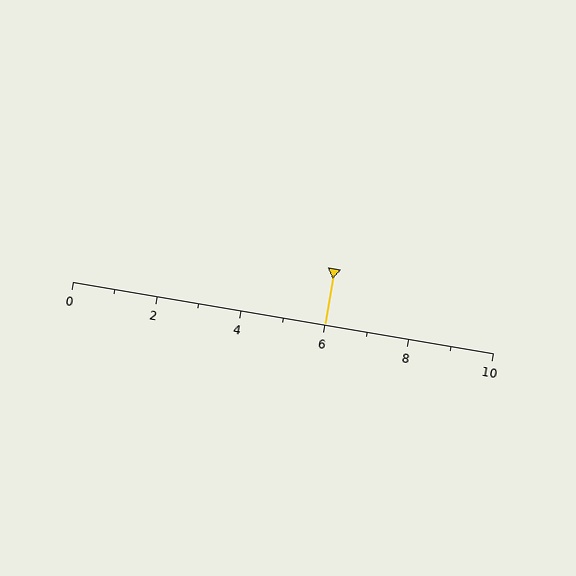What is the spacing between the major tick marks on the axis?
The major ticks are spaced 2 apart.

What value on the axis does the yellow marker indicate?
The marker indicates approximately 6.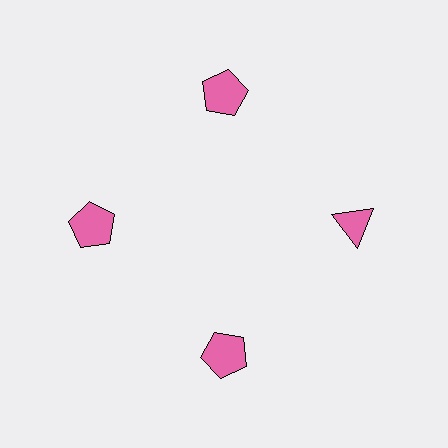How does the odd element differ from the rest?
It has a different shape: triangle instead of pentagon.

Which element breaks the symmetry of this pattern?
The pink triangle at roughly the 3 o'clock position breaks the symmetry. All other shapes are pink pentagons.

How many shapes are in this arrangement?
There are 4 shapes arranged in a ring pattern.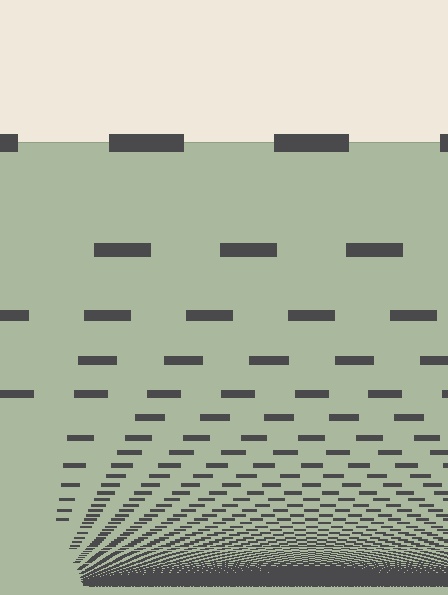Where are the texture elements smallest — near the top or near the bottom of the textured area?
Near the bottom.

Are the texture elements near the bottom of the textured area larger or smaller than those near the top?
Smaller. The gradient is inverted — elements near the bottom are smaller and denser.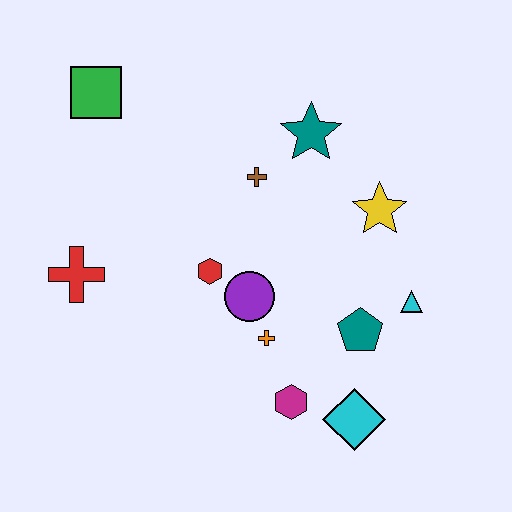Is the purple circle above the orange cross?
Yes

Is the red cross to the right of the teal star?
No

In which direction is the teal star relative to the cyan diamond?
The teal star is above the cyan diamond.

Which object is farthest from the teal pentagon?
The green square is farthest from the teal pentagon.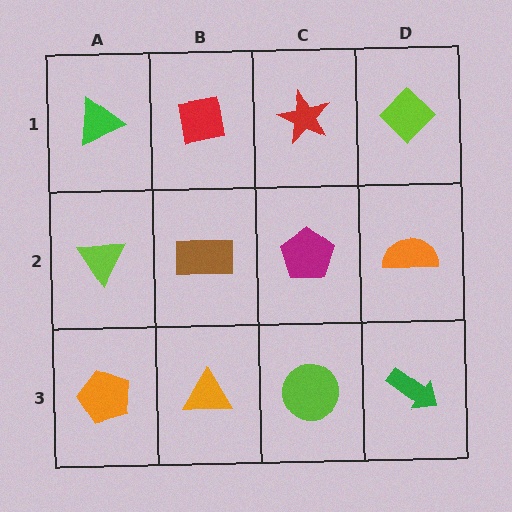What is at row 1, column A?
A green triangle.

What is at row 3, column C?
A lime circle.